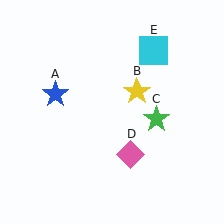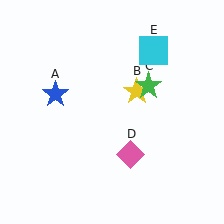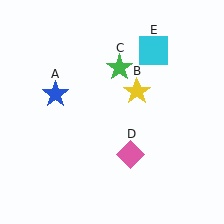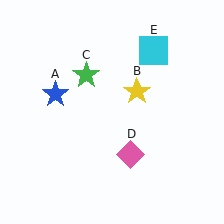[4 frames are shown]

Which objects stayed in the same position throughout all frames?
Blue star (object A) and yellow star (object B) and pink diamond (object D) and cyan square (object E) remained stationary.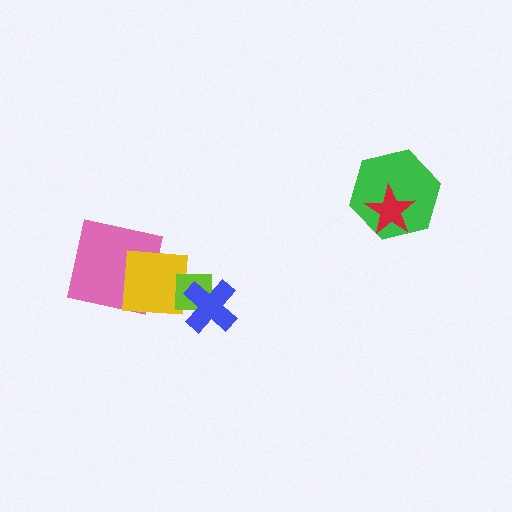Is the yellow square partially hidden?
Yes, it is partially covered by another shape.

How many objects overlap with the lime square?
2 objects overlap with the lime square.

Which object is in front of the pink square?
The yellow square is in front of the pink square.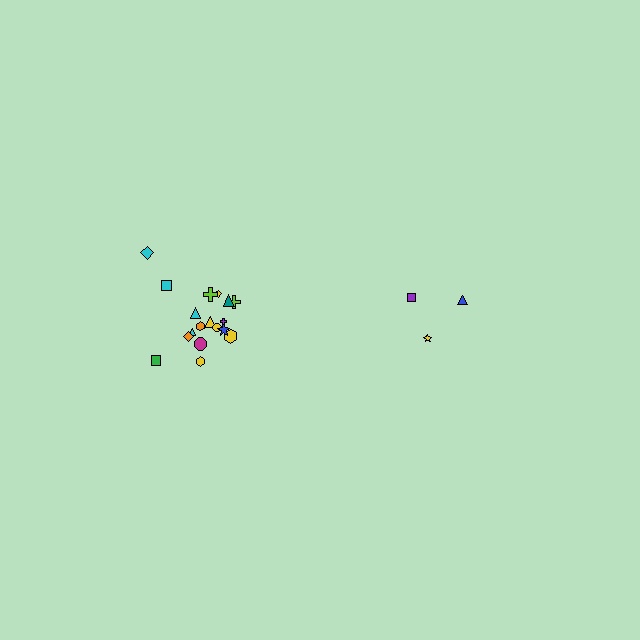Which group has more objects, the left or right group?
The left group.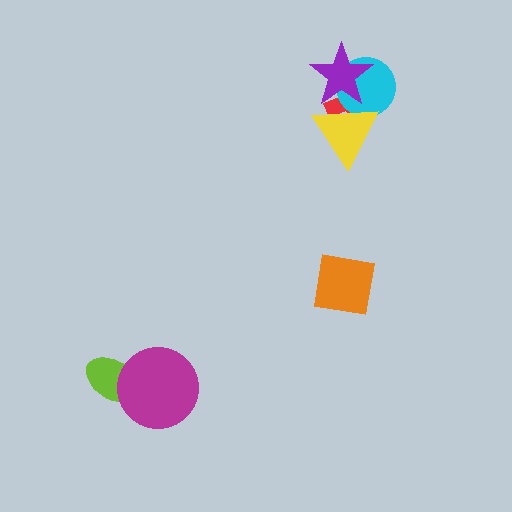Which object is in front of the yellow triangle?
The purple star is in front of the yellow triangle.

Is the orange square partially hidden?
No, no other shape covers it.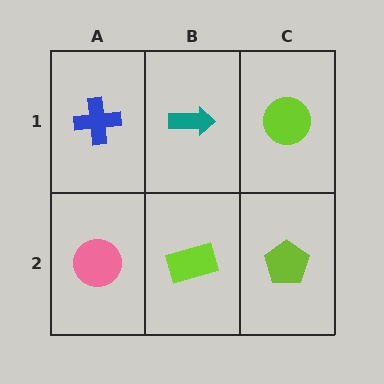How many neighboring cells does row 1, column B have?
3.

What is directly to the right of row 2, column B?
A lime pentagon.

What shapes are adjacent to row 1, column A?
A pink circle (row 2, column A), a teal arrow (row 1, column B).